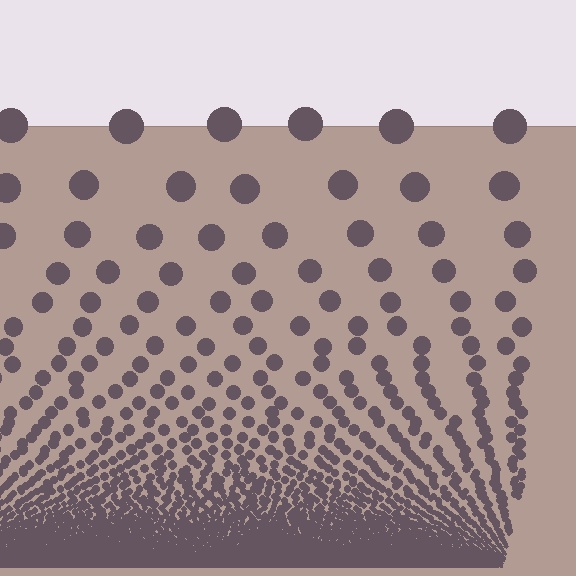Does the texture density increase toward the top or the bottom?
Density increases toward the bottom.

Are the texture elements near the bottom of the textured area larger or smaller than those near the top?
Smaller. The gradient is inverted — elements near the bottom are smaller and denser.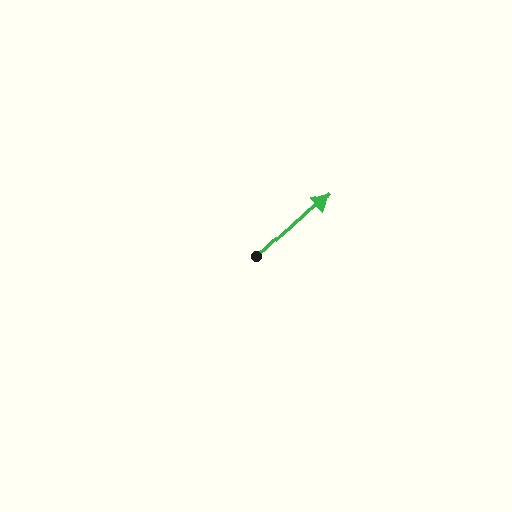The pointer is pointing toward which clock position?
Roughly 2 o'clock.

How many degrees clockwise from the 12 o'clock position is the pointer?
Approximately 48 degrees.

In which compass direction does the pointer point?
Northeast.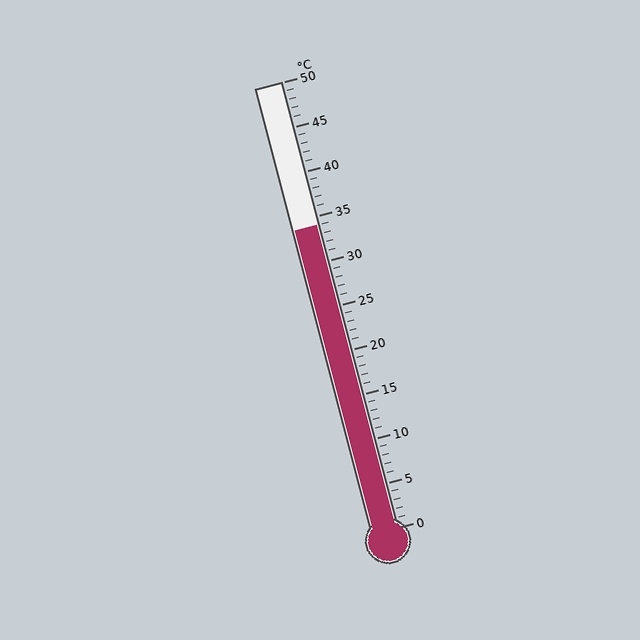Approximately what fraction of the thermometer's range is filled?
The thermometer is filled to approximately 70% of its range.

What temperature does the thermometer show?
The thermometer shows approximately 34°C.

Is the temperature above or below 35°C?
The temperature is below 35°C.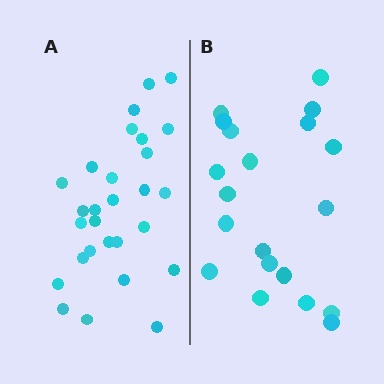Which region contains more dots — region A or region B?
Region A (the left region) has more dots.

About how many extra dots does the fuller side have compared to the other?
Region A has roughly 8 or so more dots than region B.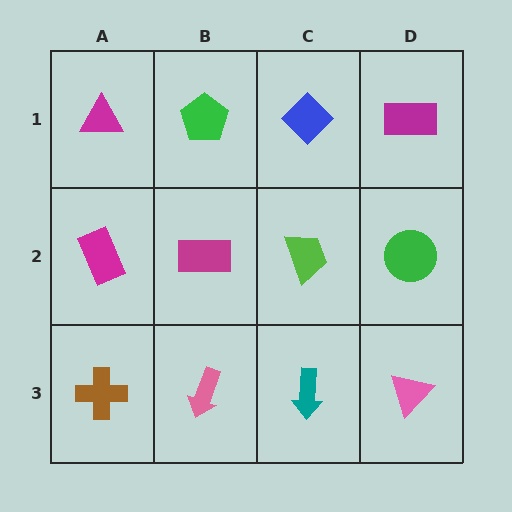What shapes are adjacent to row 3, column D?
A green circle (row 2, column D), a teal arrow (row 3, column C).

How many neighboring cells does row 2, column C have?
4.